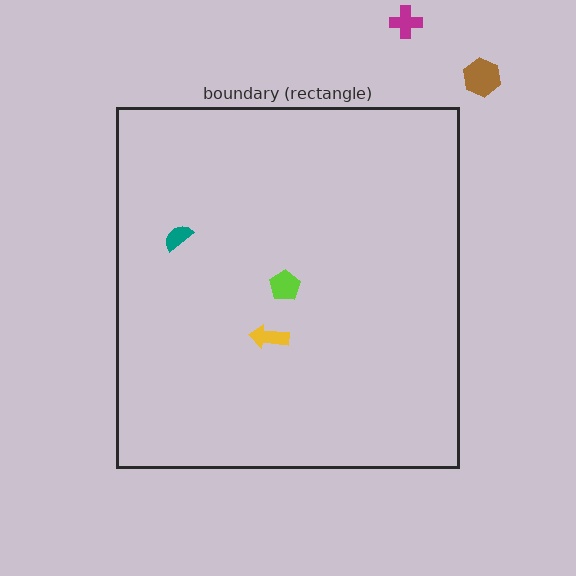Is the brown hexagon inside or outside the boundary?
Outside.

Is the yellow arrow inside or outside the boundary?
Inside.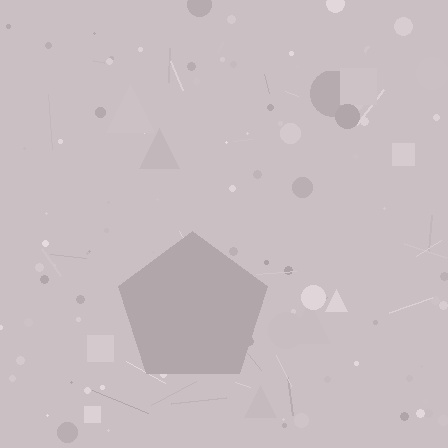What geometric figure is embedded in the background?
A pentagon is embedded in the background.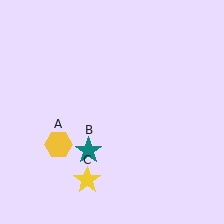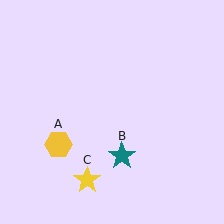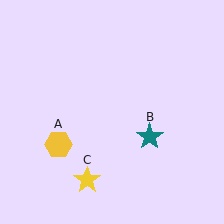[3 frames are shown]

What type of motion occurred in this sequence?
The teal star (object B) rotated counterclockwise around the center of the scene.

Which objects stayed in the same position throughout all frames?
Yellow hexagon (object A) and yellow star (object C) remained stationary.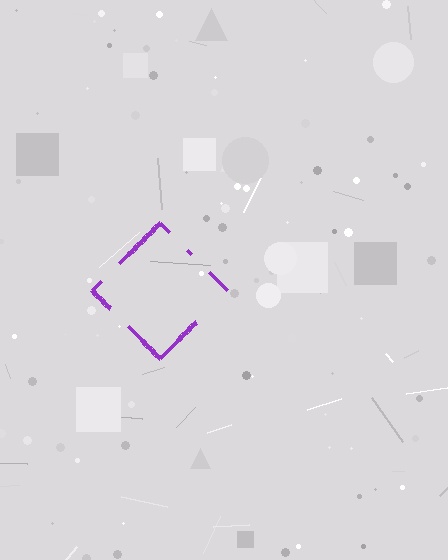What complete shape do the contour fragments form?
The contour fragments form a diamond.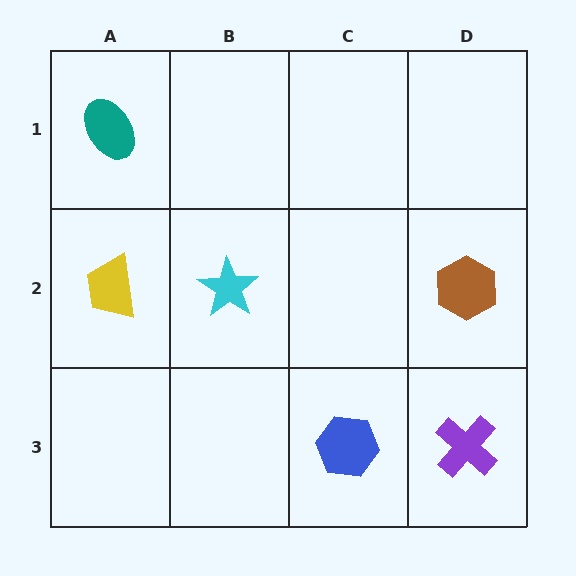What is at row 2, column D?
A brown hexagon.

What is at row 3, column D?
A purple cross.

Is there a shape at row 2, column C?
No, that cell is empty.